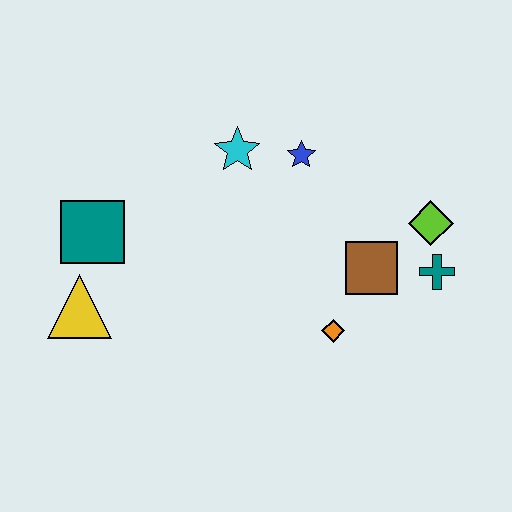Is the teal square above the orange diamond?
Yes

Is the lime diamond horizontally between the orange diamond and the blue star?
No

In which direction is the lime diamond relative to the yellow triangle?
The lime diamond is to the right of the yellow triangle.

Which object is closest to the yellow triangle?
The teal square is closest to the yellow triangle.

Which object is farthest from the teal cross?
The yellow triangle is farthest from the teal cross.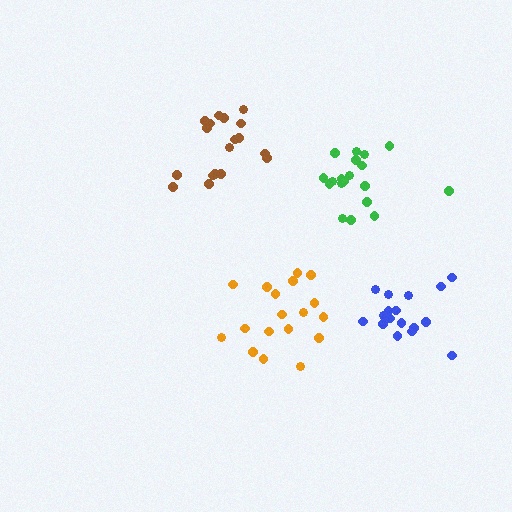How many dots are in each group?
Group 1: 18 dots, Group 2: 18 dots, Group 3: 19 dots, Group 4: 17 dots (72 total).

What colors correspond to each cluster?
The clusters are colored: orange, brown, green, blue.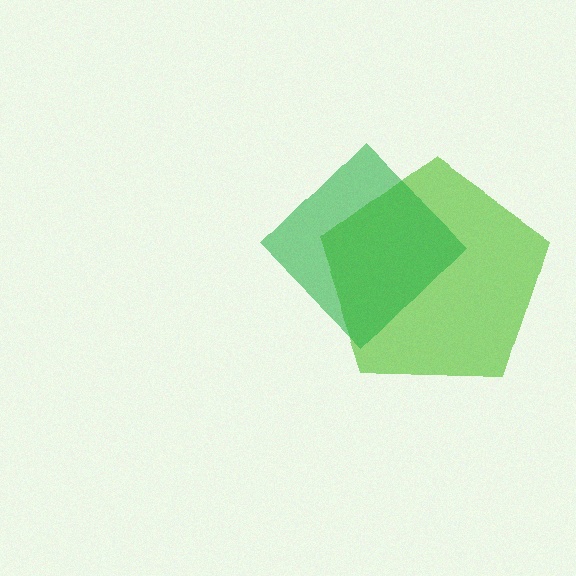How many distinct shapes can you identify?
There are 2 distinct shapes: a lime pentagon, a green diamond.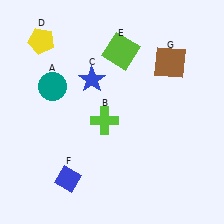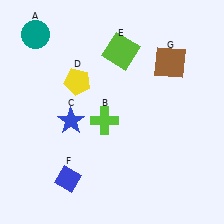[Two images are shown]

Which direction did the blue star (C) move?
The blue star (C) moved down.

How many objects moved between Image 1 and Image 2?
3 objects moved between the two images.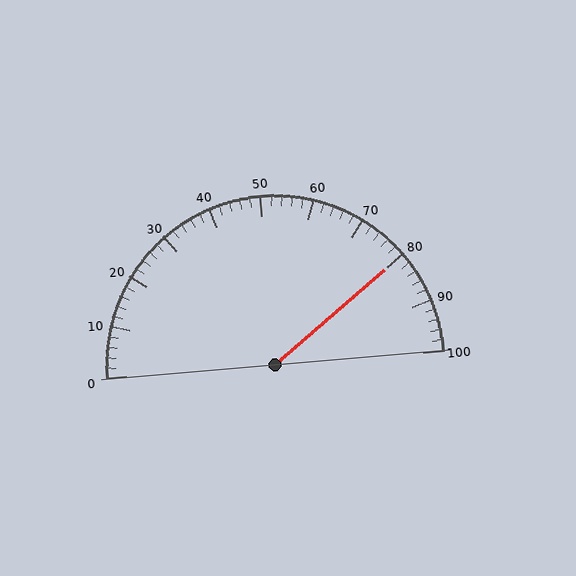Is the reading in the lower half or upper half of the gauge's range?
The reading is in the upper half of the range (0 to 100).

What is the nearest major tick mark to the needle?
The nearest major tick mark is 80.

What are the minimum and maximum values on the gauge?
The gauge ranges from 0 to 100.